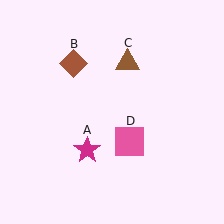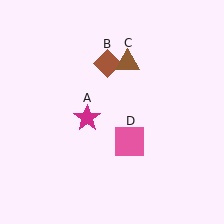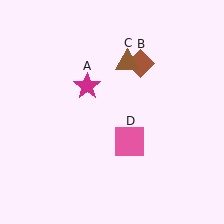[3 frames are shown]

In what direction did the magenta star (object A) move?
The magenta star (object A) moved up.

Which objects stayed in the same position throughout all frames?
Brown triangle (object C) and pink square (object D) remained stationary.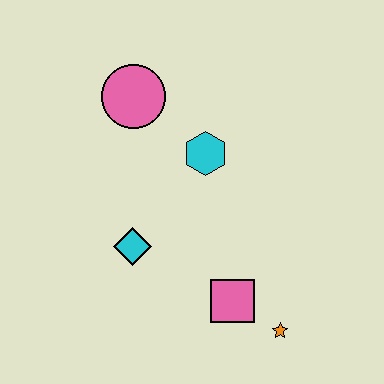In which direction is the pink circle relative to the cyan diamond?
The pink circle is above the cyan diamond.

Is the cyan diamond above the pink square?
Yes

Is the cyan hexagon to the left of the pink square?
Yes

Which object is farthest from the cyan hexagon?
The orange star is farthest from the cyan hexagon.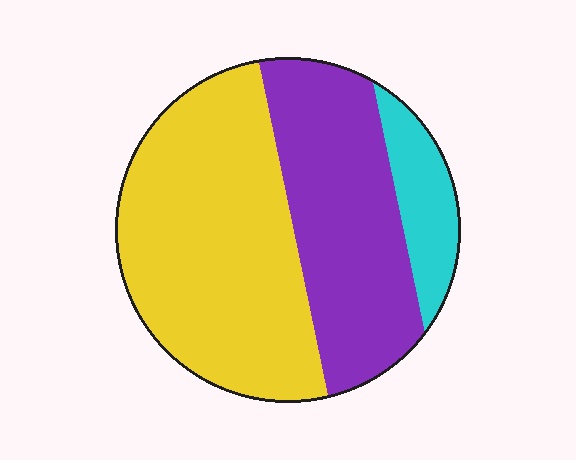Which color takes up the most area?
Yellow, at roughly 50%.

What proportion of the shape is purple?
Purple covers 36% of the shape.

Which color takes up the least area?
Cyan, at roughly 10%.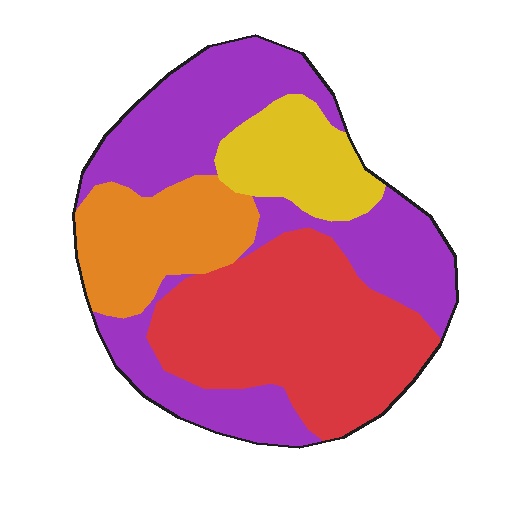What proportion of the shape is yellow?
Yellow takes up about one eighth (1/8) of the shape.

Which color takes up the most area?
Purple, at roughly 40%.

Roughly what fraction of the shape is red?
Red covers about 35% of the shape.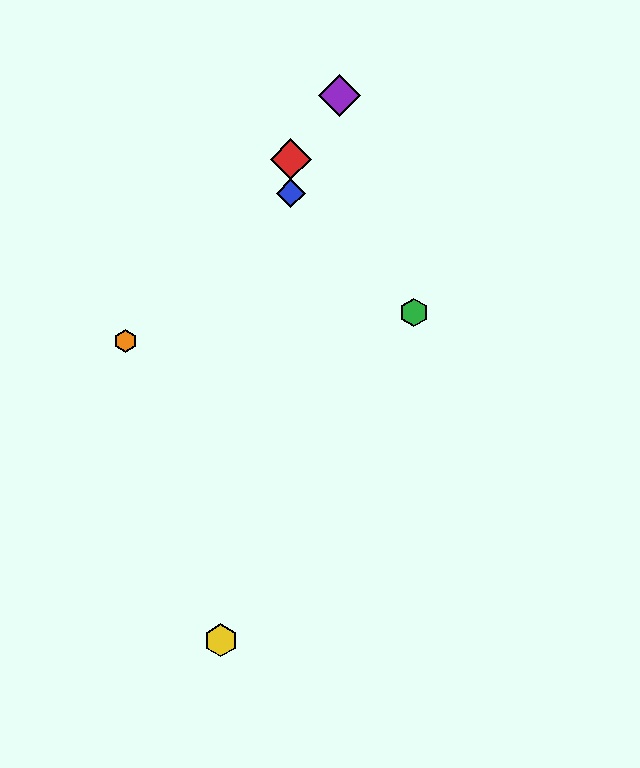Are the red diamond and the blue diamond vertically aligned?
Yes, both are at x≈291.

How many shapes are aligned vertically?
2 shapes (the red diamond, the blue diamond) are aligned vertically.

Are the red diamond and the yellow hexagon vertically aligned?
No, the red diamond is at x≈291 and the yellow hexagon is at x≈221.